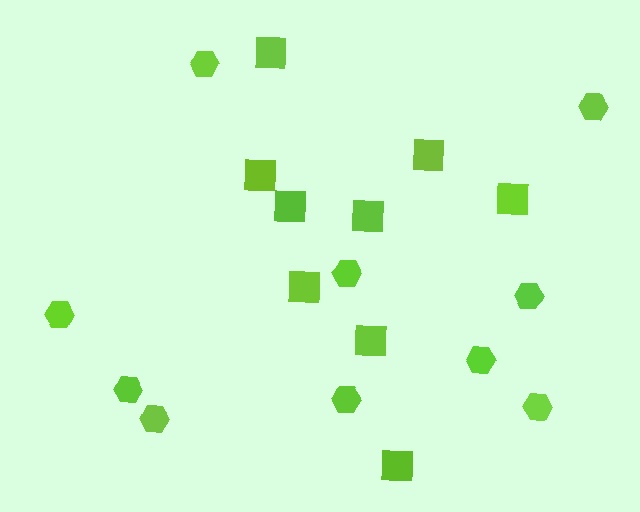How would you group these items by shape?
There are 2 groups: one group of hexagons (10) and one group of squares (9).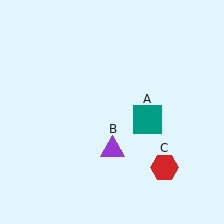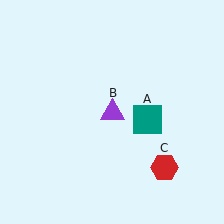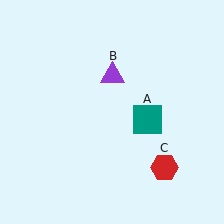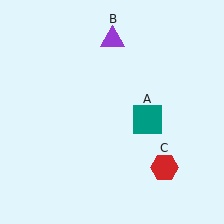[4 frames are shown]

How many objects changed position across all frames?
1 object changed position: purple triangle (object B).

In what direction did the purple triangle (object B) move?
The purple triangle (object B) moved up.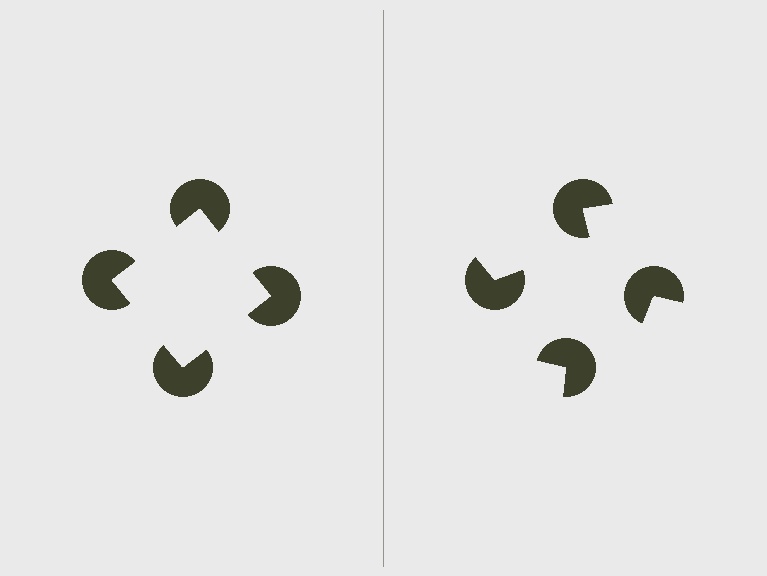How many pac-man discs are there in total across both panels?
8 — 4 on each side.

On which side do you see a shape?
An illusory square appears on the left side. On the right side the wedge cuts are rotated, so no coherent shape forms.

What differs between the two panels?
The pac-man discs are positioned identically on both sides; only the wedge orientations differ. On the left they align to a square; on the right they are misaligned.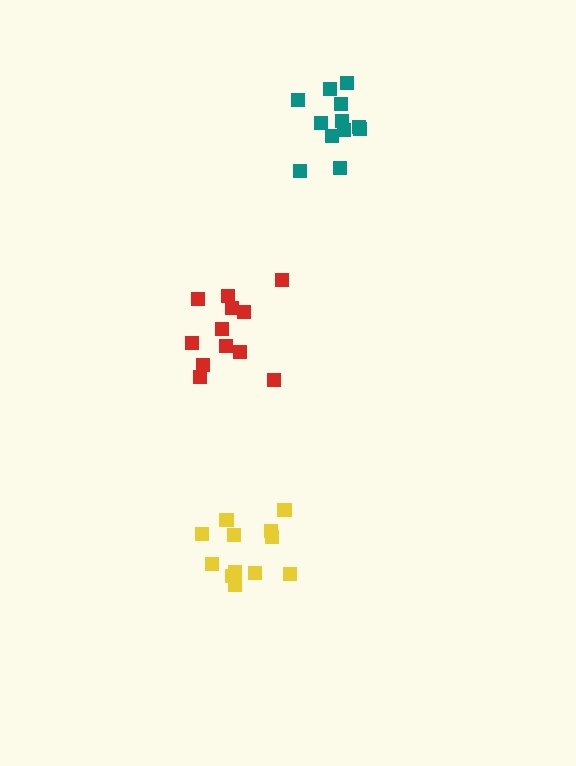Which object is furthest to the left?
The red cluster is leftmost.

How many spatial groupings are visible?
There are 3 spatial groupings.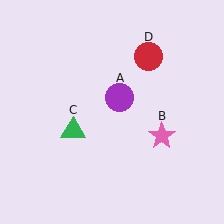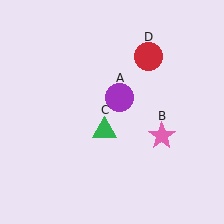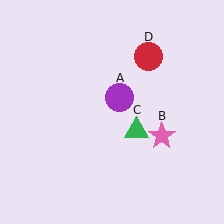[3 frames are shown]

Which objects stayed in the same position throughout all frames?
Purple circle (object A) and pink star (object B) and red circle (object D) remained stationary.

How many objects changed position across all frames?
1 object changed position: green triangle (object C).